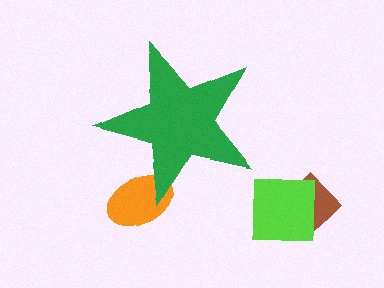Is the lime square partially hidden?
No, the lime square is fully visible.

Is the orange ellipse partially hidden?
Yes, the orange ellipse is partially hidden behind the green star.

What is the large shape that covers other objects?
A green star.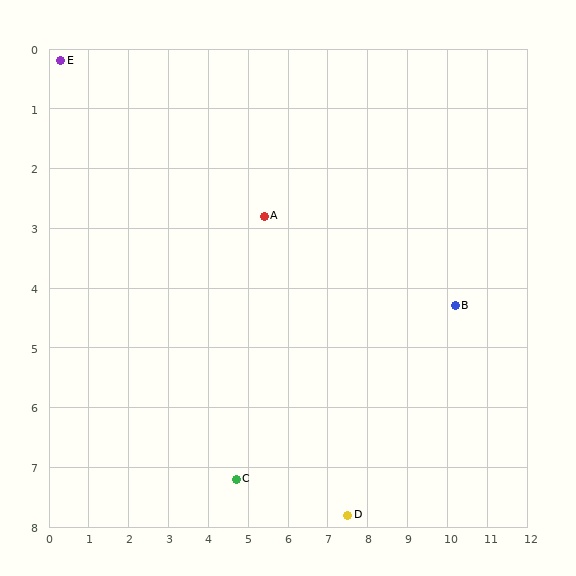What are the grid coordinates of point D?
Point D is at approximately (7.5, 7.8).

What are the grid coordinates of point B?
Point B is at approximately (10.2, 4.3).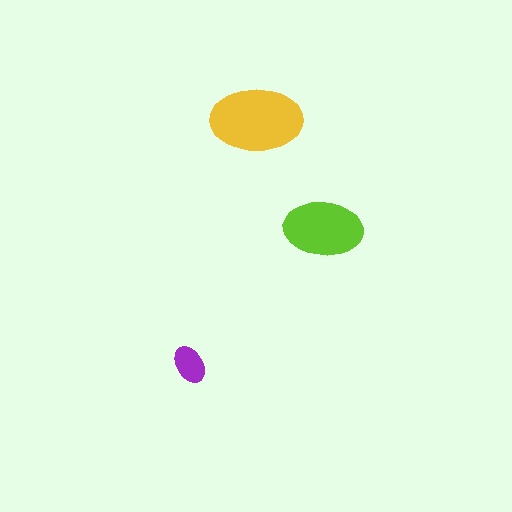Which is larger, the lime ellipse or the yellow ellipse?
The yellow one.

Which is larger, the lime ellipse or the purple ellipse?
The lime one.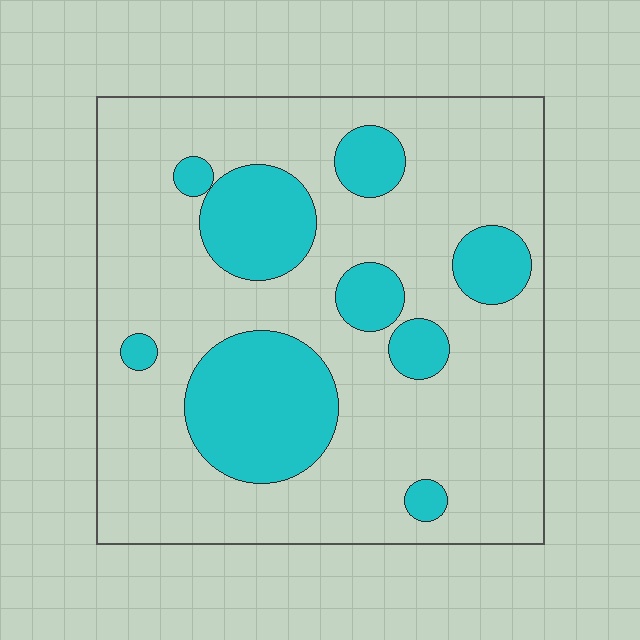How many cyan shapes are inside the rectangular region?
9.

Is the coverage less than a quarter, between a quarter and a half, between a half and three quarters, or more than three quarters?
Less than a quarter.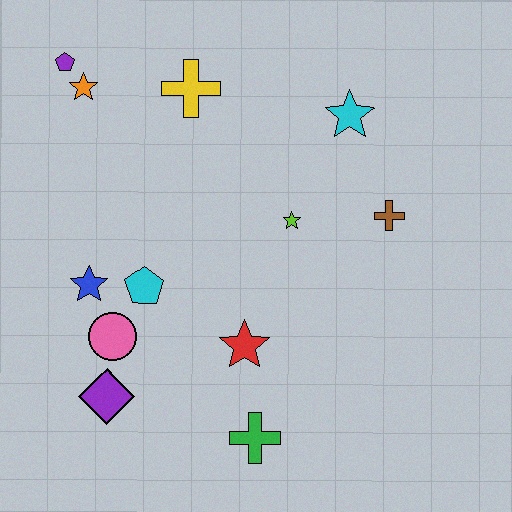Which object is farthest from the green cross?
The purple pentagon is farthest from the green cross.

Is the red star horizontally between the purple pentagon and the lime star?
Yes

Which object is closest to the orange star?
The purple pentagon is closest to the orange star.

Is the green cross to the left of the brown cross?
Yes